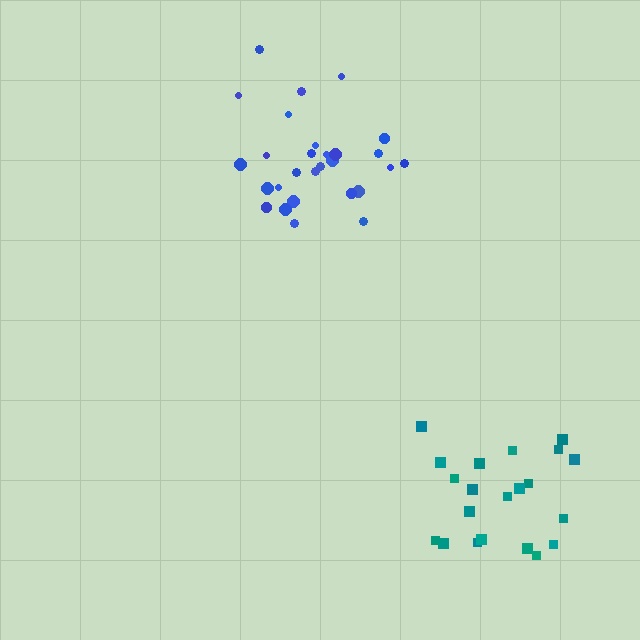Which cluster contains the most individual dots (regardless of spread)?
Blue (28).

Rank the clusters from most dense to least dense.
blue, teal.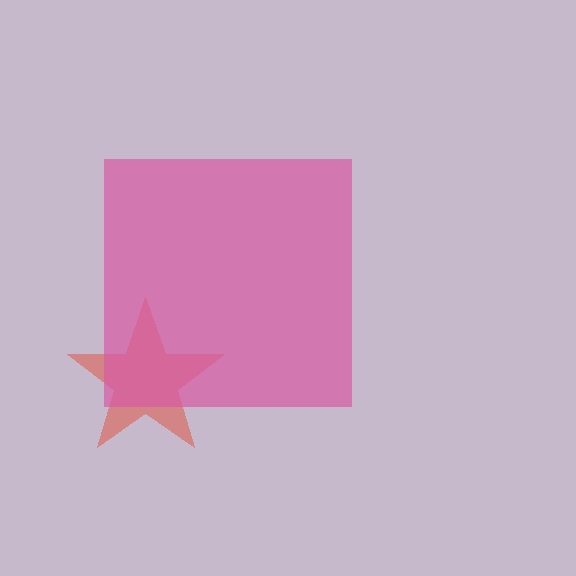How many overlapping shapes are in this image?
There are 2 overlapping shapes in the image.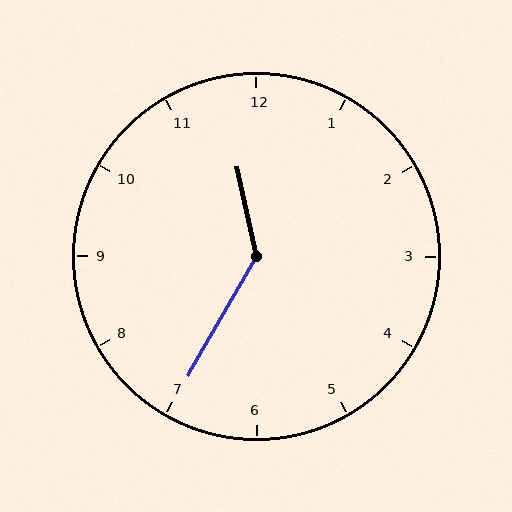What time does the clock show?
11:35.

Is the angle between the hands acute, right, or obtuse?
It is obtuse.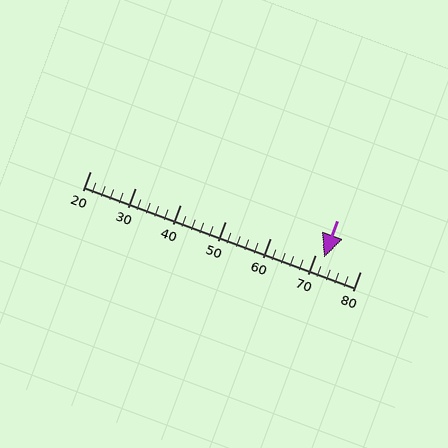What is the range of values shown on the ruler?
The ruler shows values from 20 to 80.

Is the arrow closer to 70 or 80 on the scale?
The arrow is closer to 70.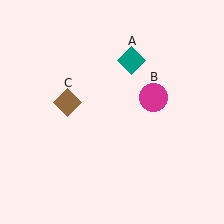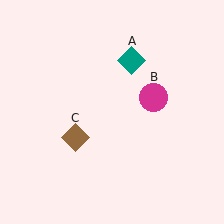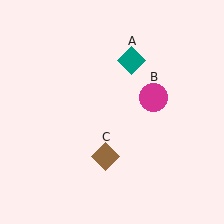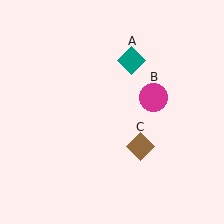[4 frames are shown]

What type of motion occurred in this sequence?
The brown diamond (object C) rotated counterclockwise around the center of the scene.